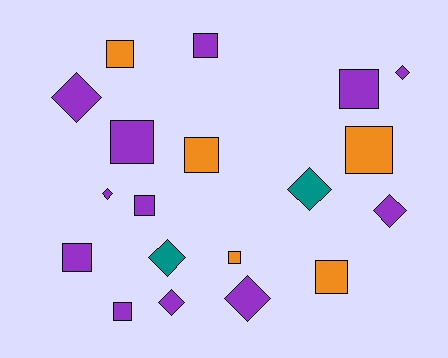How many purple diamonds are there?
There are 6 purple diamonds.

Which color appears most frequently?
Purple, with 12 objects.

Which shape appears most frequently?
Square, with 11 objects.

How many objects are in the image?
There are 19 objects.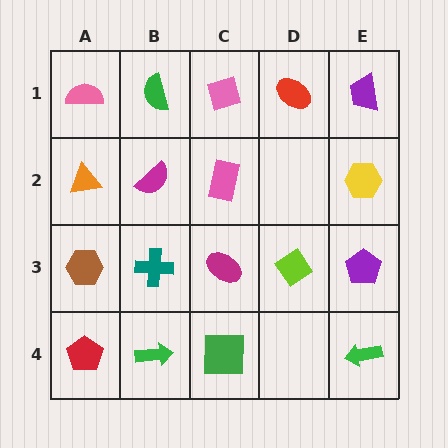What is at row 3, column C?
A magenta ellipse.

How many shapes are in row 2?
4 shapes.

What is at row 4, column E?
A green arrow.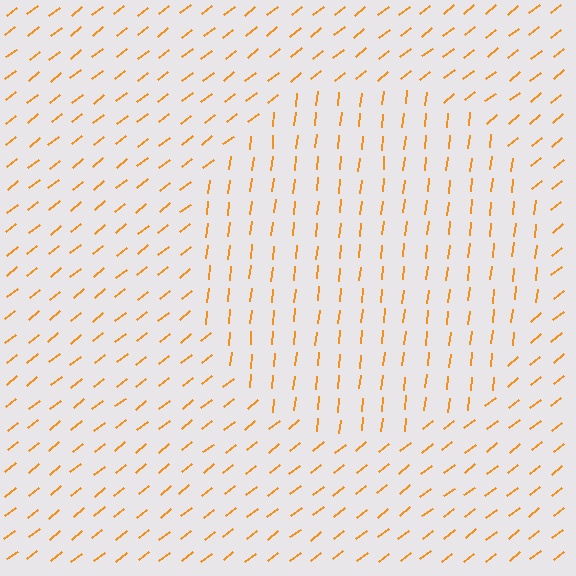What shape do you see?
I see a circle.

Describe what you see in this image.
The image is filled with small orange line segments. A circle region in the image has lines oriented differently from the surrounding lines, creating a visible texture boundary.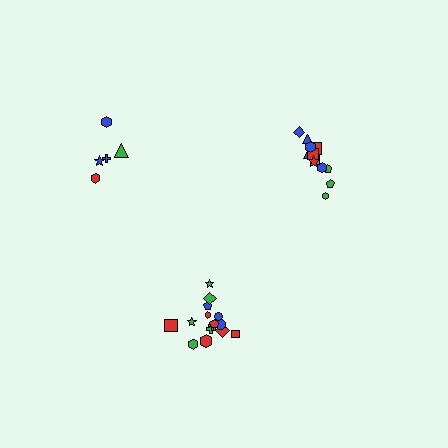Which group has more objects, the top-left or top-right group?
The top-right group.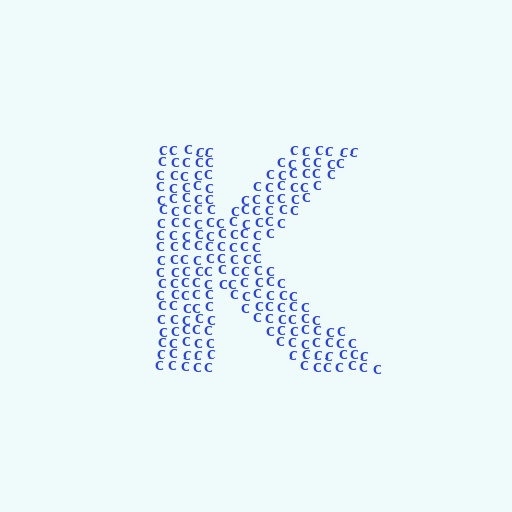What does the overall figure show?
The overall figure shows the letter K.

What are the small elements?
The small elements are letter C's.